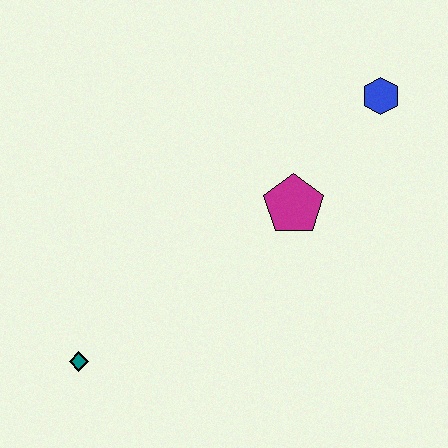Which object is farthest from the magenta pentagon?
The teal diamond is farthest from the magenta pentagon.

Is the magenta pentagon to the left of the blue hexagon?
Yes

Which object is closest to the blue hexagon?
The magenta pentagon is closest to the blue hexagon.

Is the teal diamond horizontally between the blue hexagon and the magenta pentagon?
No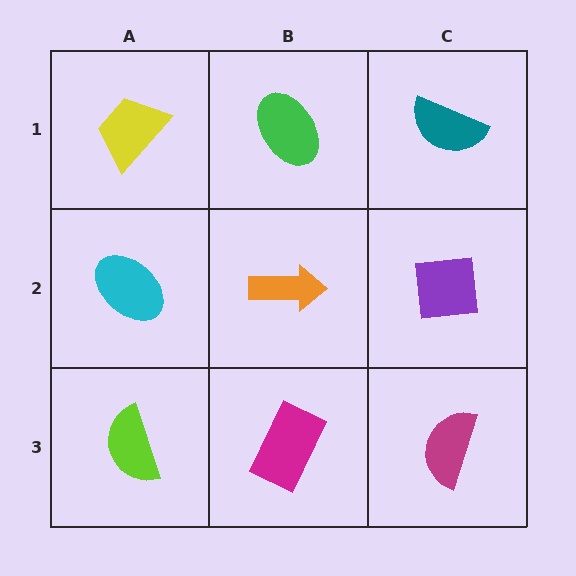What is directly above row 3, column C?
A purple square.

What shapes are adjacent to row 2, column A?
A yellow trapezoid (row 1, column A), a lime semicircle (row 3, column A), an orange arrow (row 2, column B).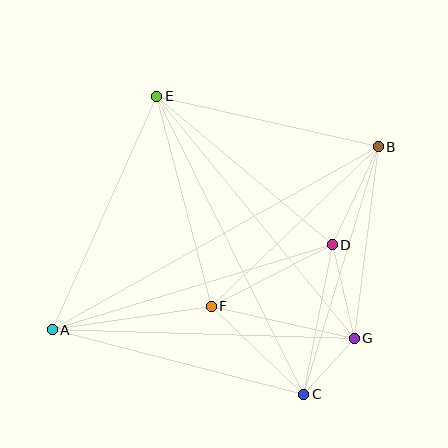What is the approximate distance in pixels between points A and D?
The distance between A and D is approximately 293 pixels.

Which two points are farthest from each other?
Points A and B are farthest from each other.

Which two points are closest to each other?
Points C and G are closest to each other.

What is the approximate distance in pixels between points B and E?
The distance between B and E is approximately 228 pixels.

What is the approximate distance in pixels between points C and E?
The distance between C and E is approximately 332 pixels.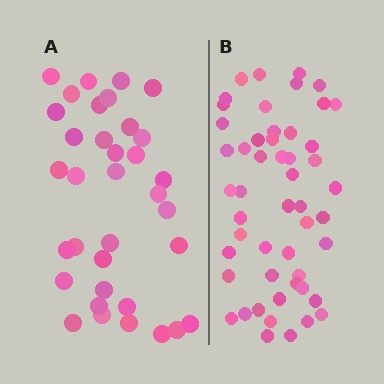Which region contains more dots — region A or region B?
Region B (the right region) has more dots.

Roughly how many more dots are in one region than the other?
Region B has approximately 15 more dots than region A.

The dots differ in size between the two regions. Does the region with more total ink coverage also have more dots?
No. Region A has more total ink coverage because its dots are larger, but region B actually contains more individual dots. Total area can be misleading — the number of items is what matters here.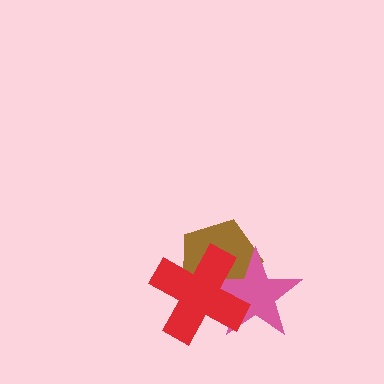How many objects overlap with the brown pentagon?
2 objects overlap with the brown pentagon.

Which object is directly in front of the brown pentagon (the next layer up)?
The pink star is directly in front of the brown pentagon.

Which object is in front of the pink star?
The red cross is in front of the pink star.